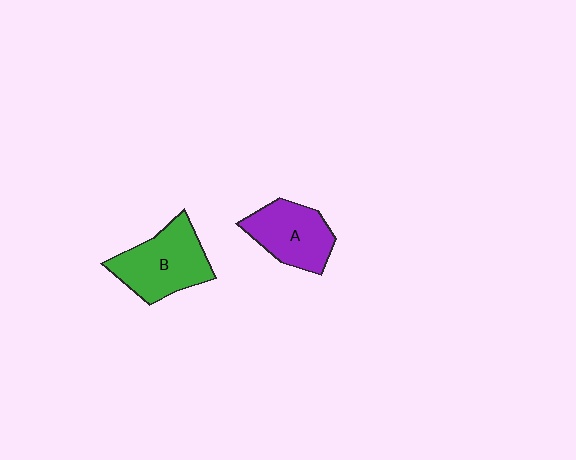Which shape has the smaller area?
Shape A (purple).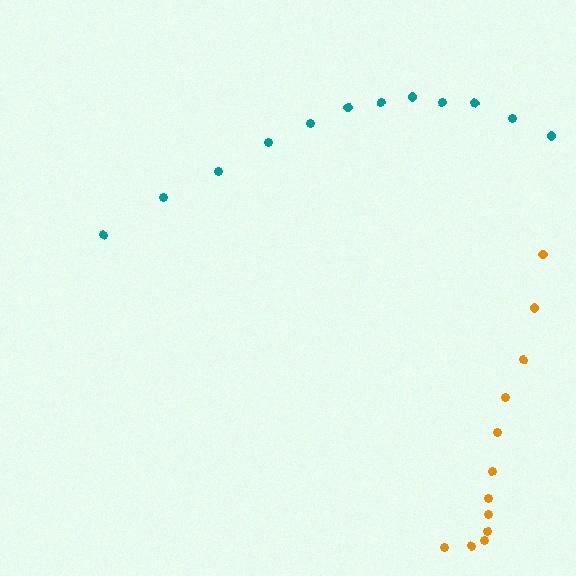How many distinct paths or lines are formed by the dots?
There are 2 distinct paths.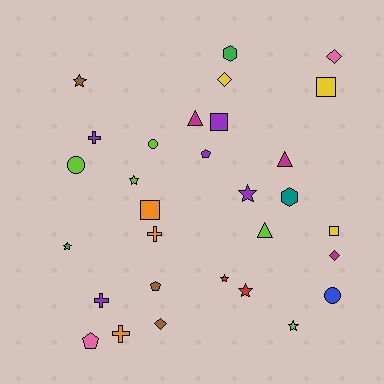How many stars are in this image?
There are 7 stars.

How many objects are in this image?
There are 30 objects.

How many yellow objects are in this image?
There are 3 yellow objects.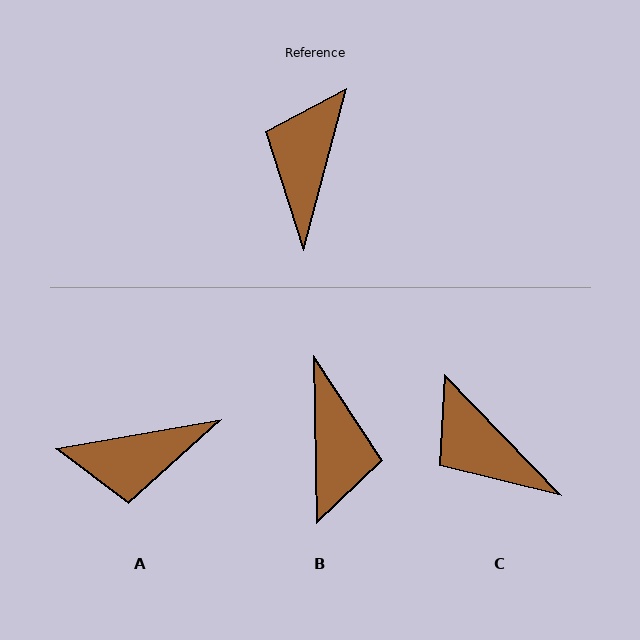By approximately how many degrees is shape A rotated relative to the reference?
Approximately 115 degrees counter-clockwise.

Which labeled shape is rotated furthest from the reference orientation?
B, about 164 degrees away.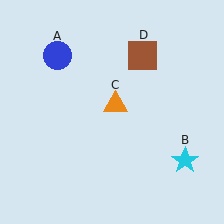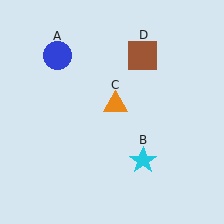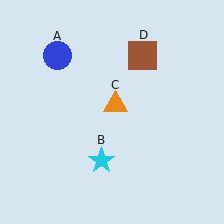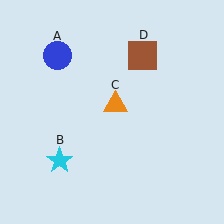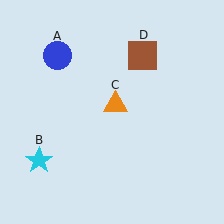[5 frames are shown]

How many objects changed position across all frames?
1 object changed position: cyan star (object B).